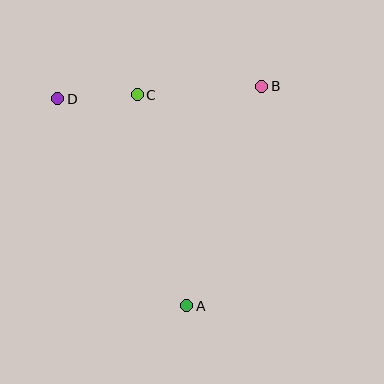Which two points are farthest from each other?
Points A and D are farthest from each other.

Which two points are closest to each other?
Points C and D are closest to each other.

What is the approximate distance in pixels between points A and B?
The distance between A and B is approximately 232 pixels.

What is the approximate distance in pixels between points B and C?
The distance between B and C is approximately 125 pixels.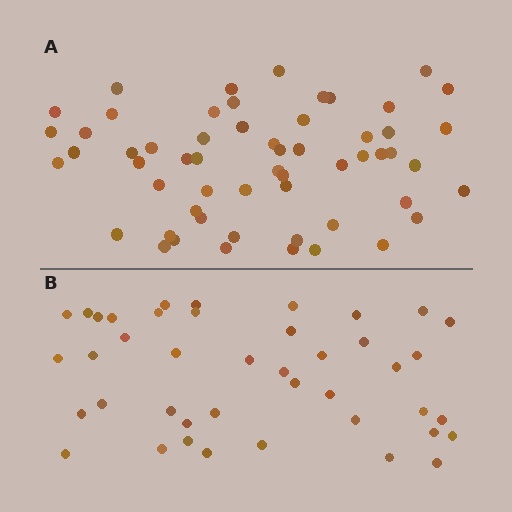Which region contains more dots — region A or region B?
Region A (the top region) has more dots.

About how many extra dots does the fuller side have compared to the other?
Region A has approximately 15 more dots than region B.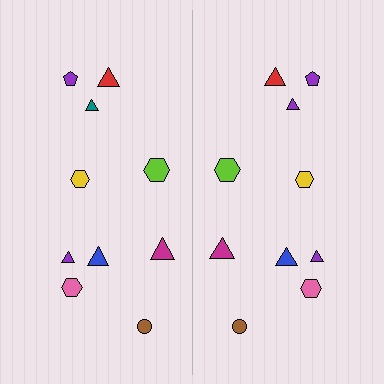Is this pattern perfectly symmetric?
No, the pattern is not perfectly symmetric. The purple triangle on the right side breaks the symmetry — its mirror counterpart is teal.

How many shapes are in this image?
There are 20 shapes in this image.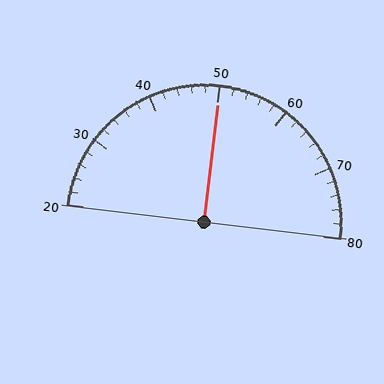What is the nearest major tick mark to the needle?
The nearest major tick mark is 50.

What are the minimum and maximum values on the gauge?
The gauge ranges from 20 to 80.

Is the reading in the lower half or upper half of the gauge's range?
The reading is in the upper half of the range (20 to 80).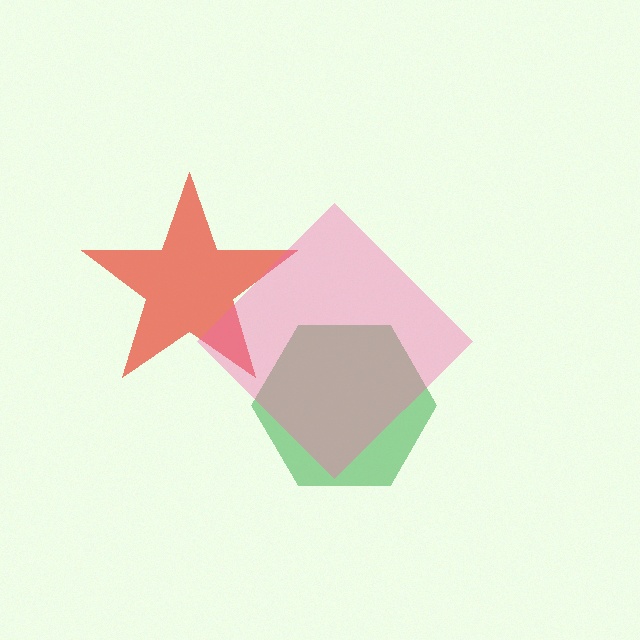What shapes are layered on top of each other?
The layered shapes are: a red star, a green hexagon, a pink diamond.